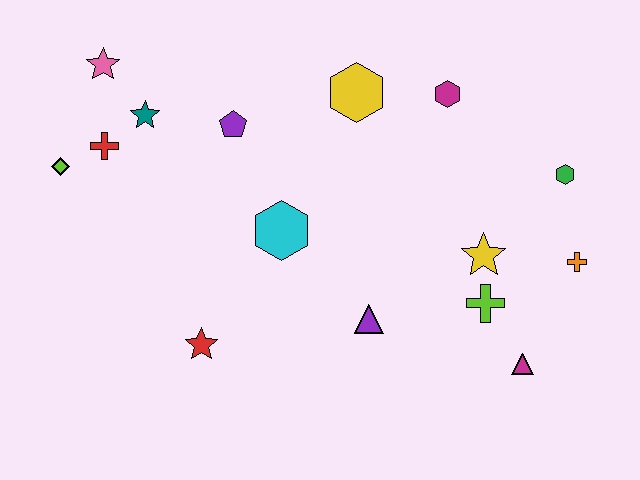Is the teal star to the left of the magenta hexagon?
Yes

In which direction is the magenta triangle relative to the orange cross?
The magenta triangle is below the orange cross.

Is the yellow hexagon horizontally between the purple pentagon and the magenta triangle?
Yes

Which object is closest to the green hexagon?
The orange cross is closest to the green hexagon.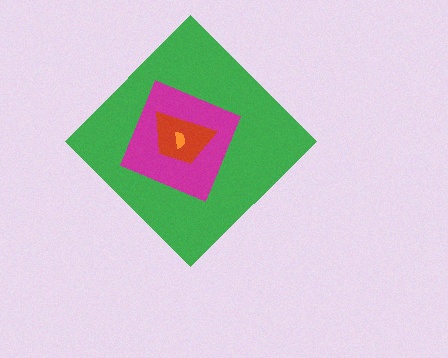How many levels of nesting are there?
4.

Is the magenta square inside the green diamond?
Yes.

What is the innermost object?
The orange semicircle.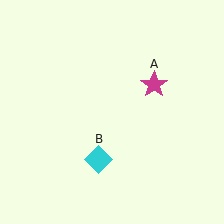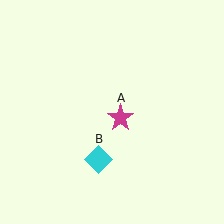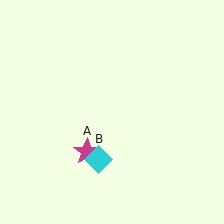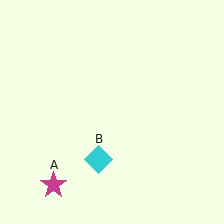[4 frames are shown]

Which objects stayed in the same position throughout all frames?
Cyan diamond (object B) remained stationary.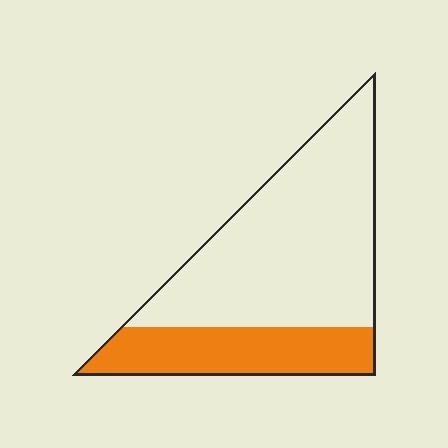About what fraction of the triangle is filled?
About one third (1/3).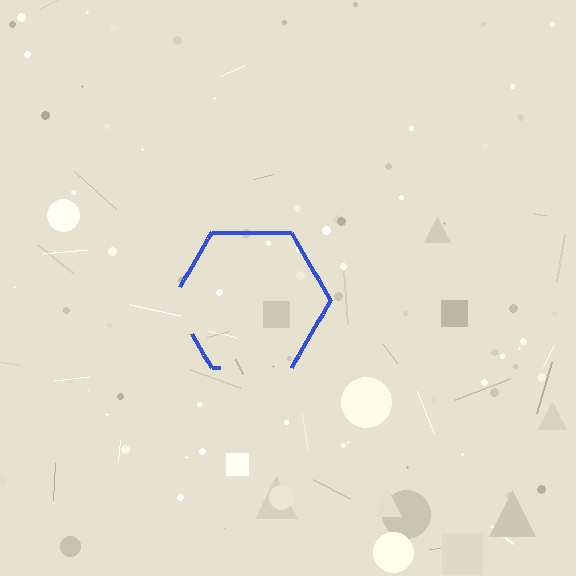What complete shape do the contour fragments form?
The contour fragments form a hexagon.